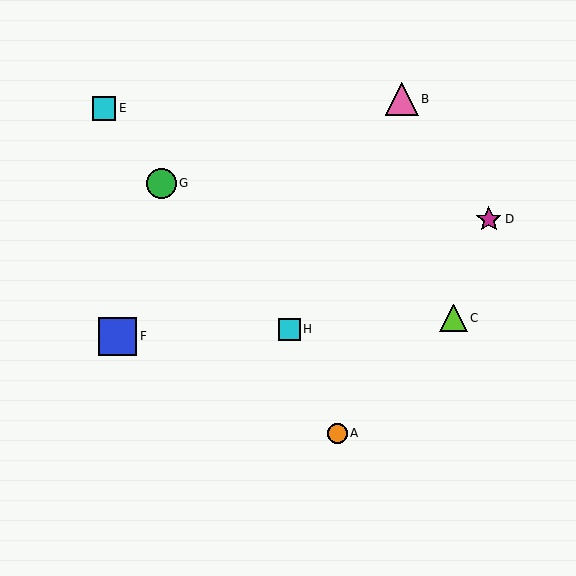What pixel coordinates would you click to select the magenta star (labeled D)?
Click at (489, 219) to select the magenta star D.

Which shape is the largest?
The blue square (labeled F) is the largest.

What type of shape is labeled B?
Shape B is a pink triangle.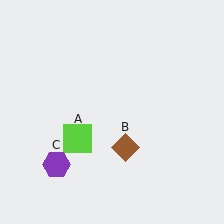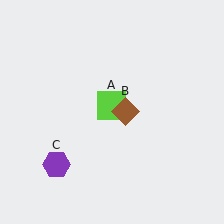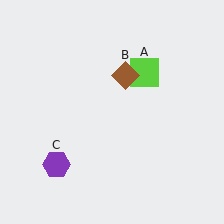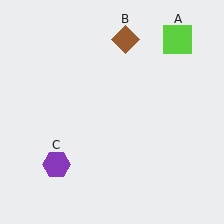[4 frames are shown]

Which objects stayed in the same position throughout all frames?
Purple hexagon (object C) remained stationary.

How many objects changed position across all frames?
2 objects changed position: lime square (object A), brown diamond (object B).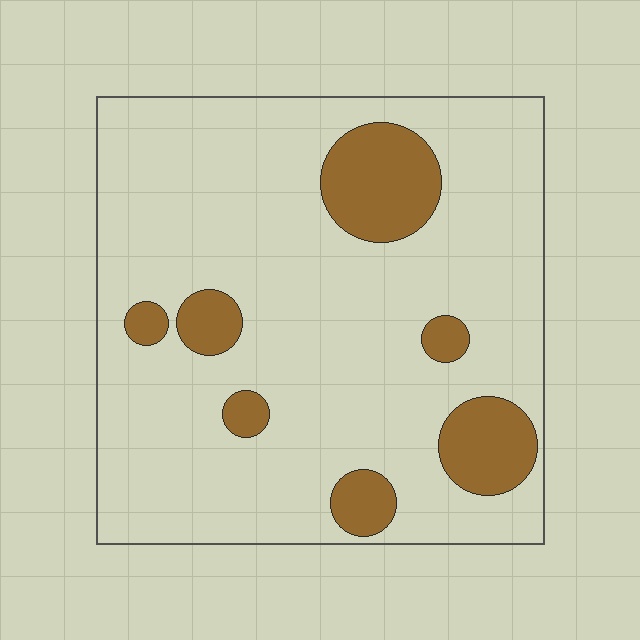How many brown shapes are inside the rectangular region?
7.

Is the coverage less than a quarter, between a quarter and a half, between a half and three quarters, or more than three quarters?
Less than a quarter.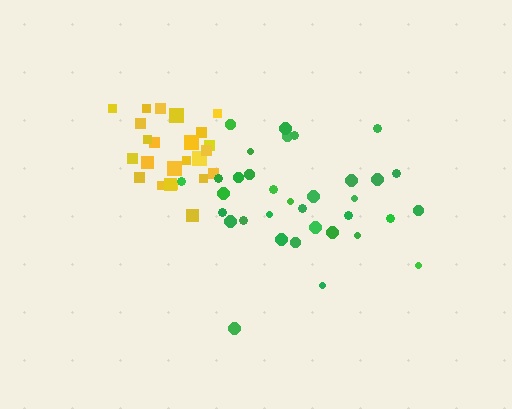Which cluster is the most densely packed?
Yellow.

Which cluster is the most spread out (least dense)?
Green.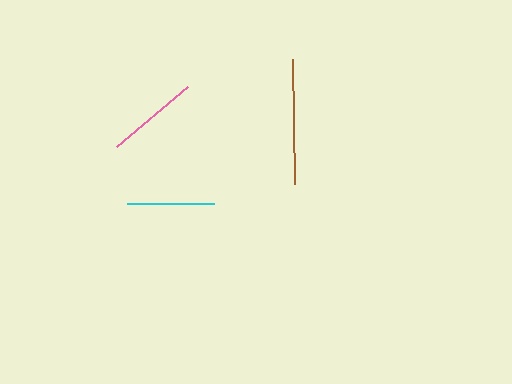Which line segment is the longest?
The brown line is the longest at approximately 125 pixels.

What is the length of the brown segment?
The brown segment is approximately 125 pixels long.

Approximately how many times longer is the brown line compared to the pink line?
The brown line is approximately 1.3 times the length of the pink line.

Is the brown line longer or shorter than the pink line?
The brown line is longer than the pink line.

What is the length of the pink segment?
The pink segment is approximately 93 pixels long.